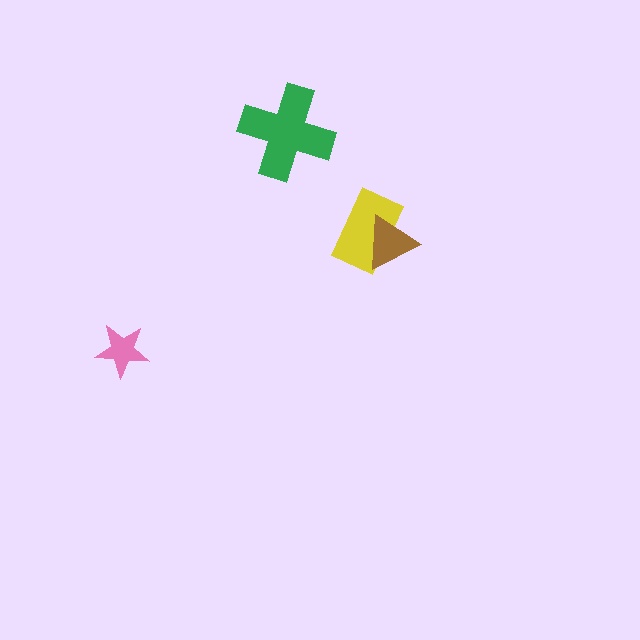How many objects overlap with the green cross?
0 objects overlap with the green cross.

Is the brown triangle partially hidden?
No, no other shape covers it.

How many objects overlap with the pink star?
0 objects overlap with the pink star.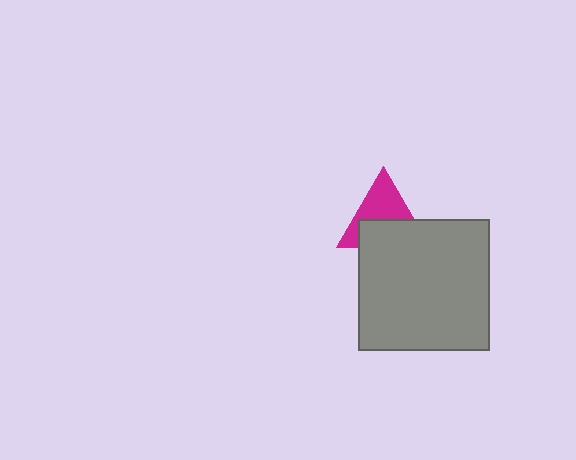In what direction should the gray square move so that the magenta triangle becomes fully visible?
The gray square should move down. That is the shortest direction to clear the overlap and leave the magenta triangle fully visible.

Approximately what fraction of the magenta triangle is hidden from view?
Roughly 47% of the magenta triangle is hidden behind the gray square.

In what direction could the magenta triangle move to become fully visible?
The magenta triangle could move up. That would shift it out from behind the gray square entirely.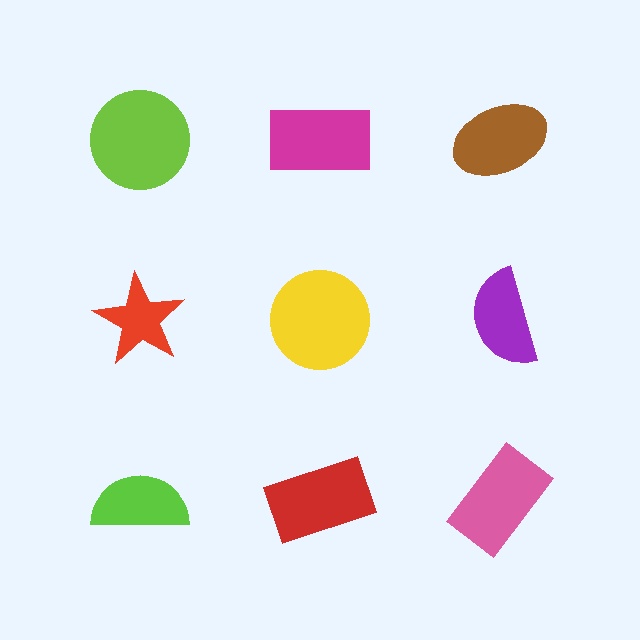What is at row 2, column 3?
A purple semicircle.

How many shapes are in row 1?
3 shapes.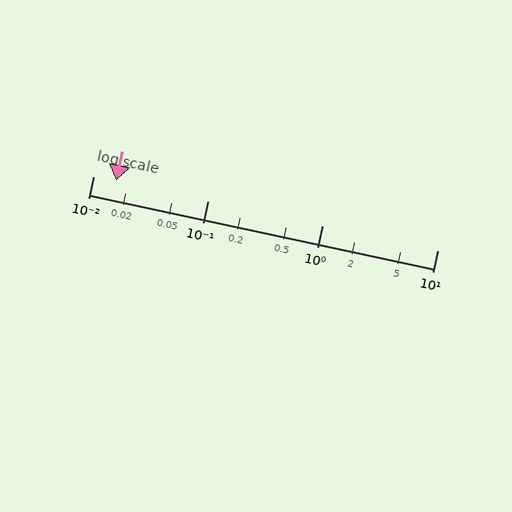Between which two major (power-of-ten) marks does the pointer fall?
The pointer is between 0.01 and 0.1.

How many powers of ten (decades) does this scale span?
The scale spans 3 decades, from 0.01 to 10.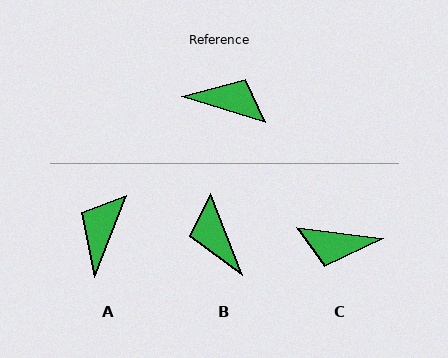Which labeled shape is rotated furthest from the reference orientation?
C, about 169 degrees away.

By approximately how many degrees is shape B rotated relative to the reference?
Approximately 129 degrees counter-clockwise.